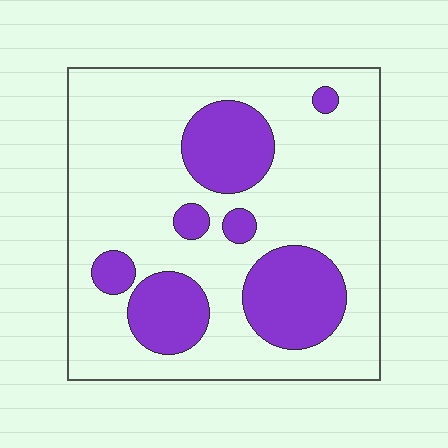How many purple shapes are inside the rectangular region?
7.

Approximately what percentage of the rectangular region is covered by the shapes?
Approximately 25%.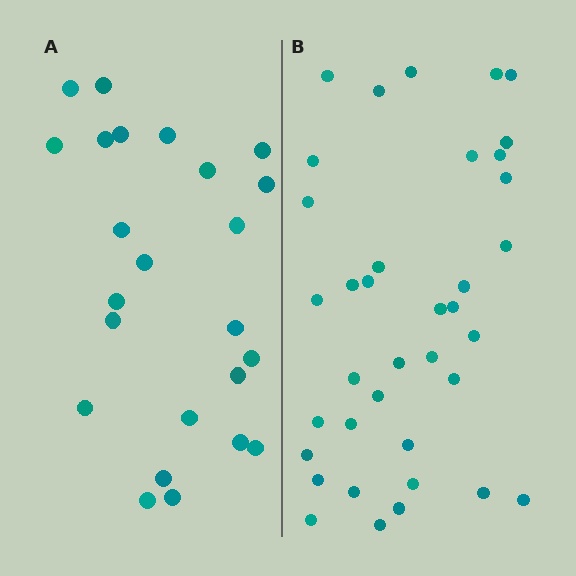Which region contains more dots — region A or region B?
Region B (the right region) has more dots.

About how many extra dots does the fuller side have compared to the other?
Region B has approximately 15 more dots than region A.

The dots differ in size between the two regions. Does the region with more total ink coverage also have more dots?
No. Region A has more total ink coverage because its dots are larger, but region B actually contains more individual dots. Total area can be misleading — the number of items is what matters here.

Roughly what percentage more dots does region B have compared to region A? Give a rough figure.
About 55% more.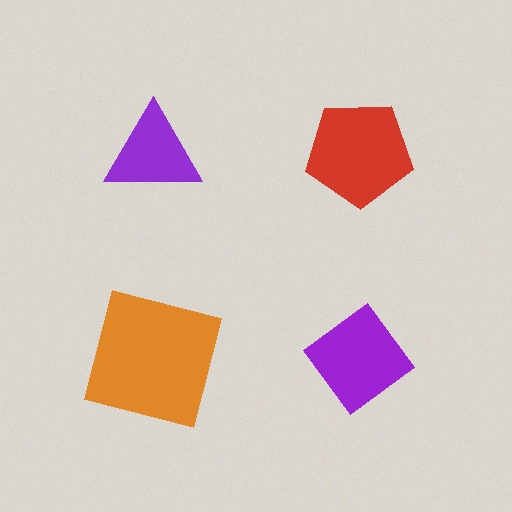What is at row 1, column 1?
A purple triangle.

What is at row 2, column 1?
An orange square.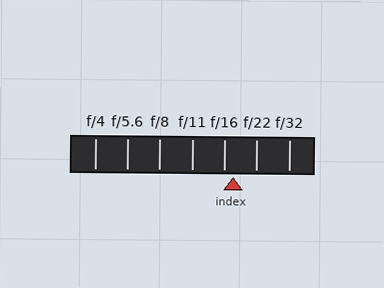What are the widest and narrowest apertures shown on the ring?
The widest aperture shown is f/4 and the narrowest is f/32.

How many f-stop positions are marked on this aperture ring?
There are 7 f-stop positions marked.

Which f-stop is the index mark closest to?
The index mark is closest to f/16.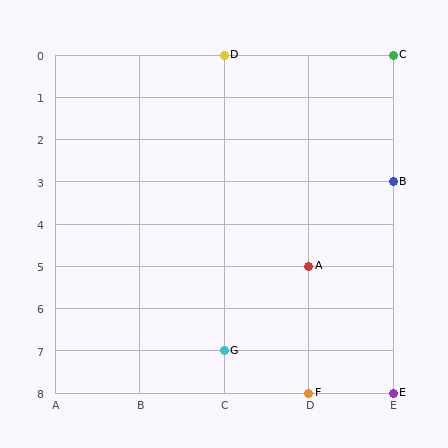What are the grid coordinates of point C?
Point C is at grid coordinates (E, 0).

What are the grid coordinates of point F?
Point F is at grid coordinates (D, 8).